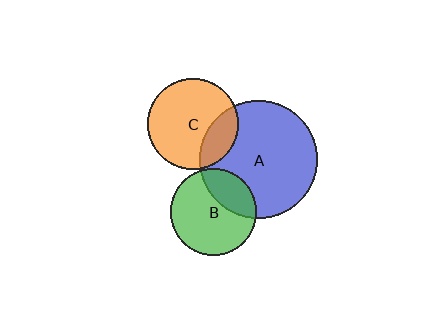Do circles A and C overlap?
Yes.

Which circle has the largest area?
Circle A (blue).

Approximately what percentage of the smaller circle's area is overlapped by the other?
Approximately 20%.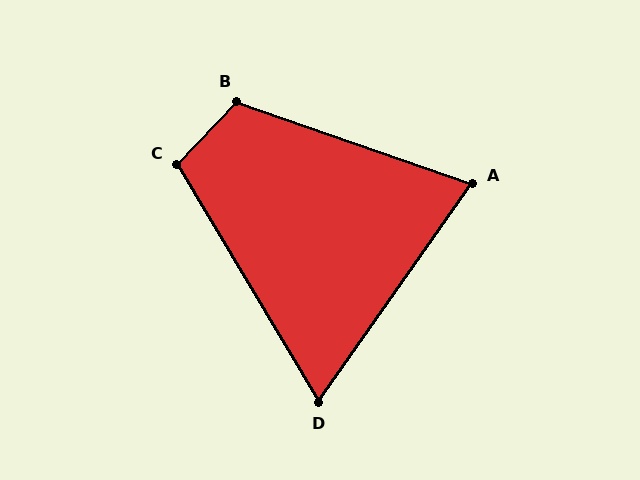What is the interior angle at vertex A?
Approximately 74 degrees (acute).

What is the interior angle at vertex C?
Approximately 106 degrees (obtuse).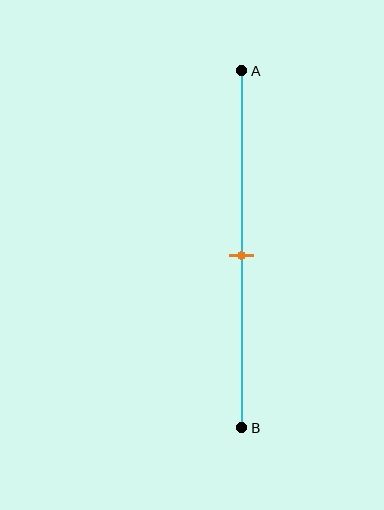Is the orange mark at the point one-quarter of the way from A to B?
No, the mark is at about 50% from A, not at the 25% one-quarter point.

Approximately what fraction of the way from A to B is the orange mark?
The orange mark is approximately 50% of the way from A to B.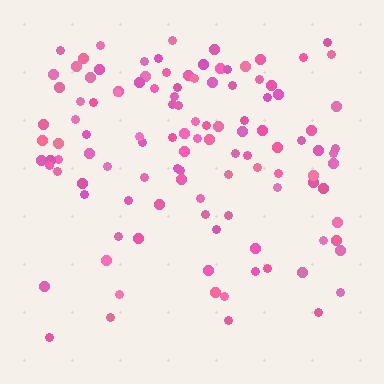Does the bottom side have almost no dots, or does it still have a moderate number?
Still a moderate number, just noticeably fewer than the top.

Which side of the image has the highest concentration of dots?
The top.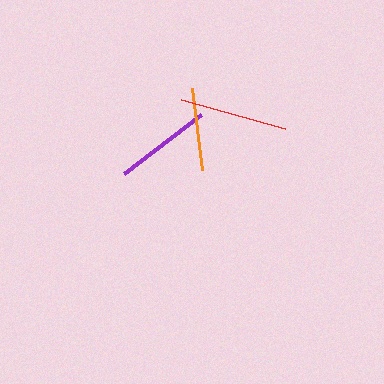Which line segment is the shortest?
The orange line is the shortest at approximately 83 pixels.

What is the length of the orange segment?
The orange segment is approximately 83 pixels long.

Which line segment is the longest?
The red line is the longest at approximately 108 pixels.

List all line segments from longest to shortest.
From longest to shortest: red, purple, orange.